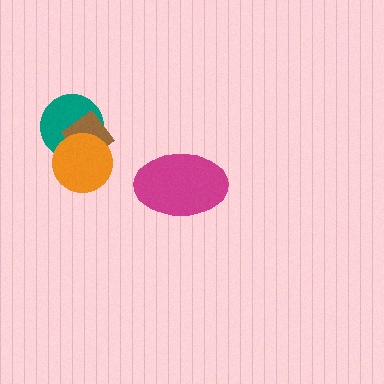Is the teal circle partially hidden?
Yes, it is partially covered by another shape.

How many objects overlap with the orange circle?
2 objects overlap with the orange circle.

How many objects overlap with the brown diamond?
2 objects overlap with the brown diamond.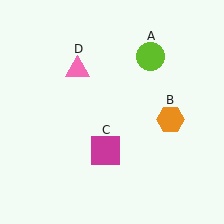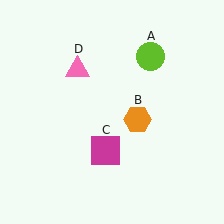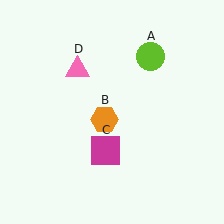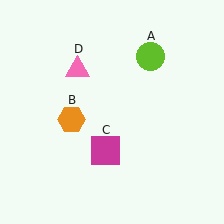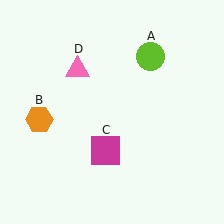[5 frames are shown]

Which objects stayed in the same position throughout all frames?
Lime circle (object A) and magenta square (object C) and pink triangle (object D) remained stationary.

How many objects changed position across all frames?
1 object changed position: orange hexagon (object B).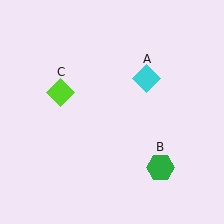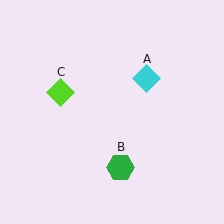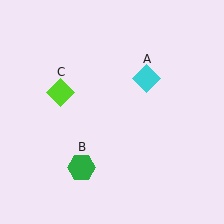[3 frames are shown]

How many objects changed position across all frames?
1 object changed position: green hexagon (object B).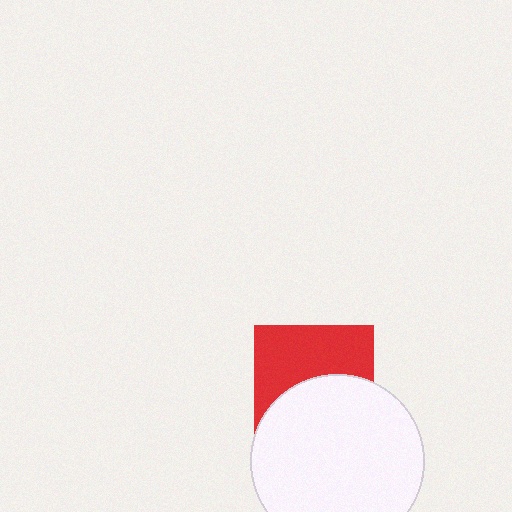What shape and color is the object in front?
The object in front is a white circle.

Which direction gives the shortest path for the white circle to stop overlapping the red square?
Moving down gives the shortest separation.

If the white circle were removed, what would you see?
You would see the complete red square.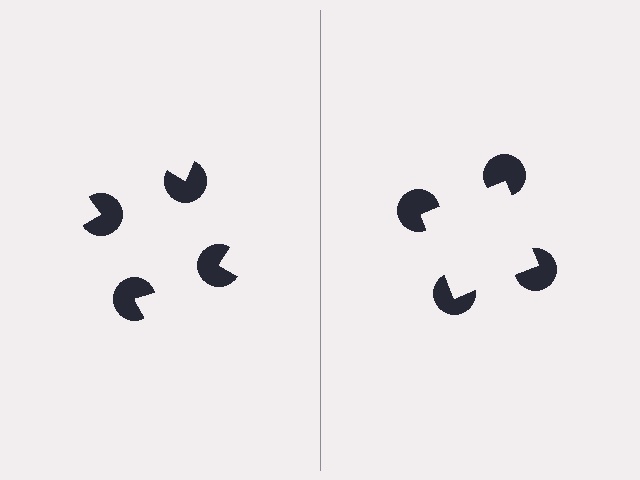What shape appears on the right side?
An illusory square.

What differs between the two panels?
The pac-man discs are positioned identically on both sides; only the wedge orientations differ. On the right they align to a square; on the left they are misaligned.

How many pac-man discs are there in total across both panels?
8 — 4 on each side.